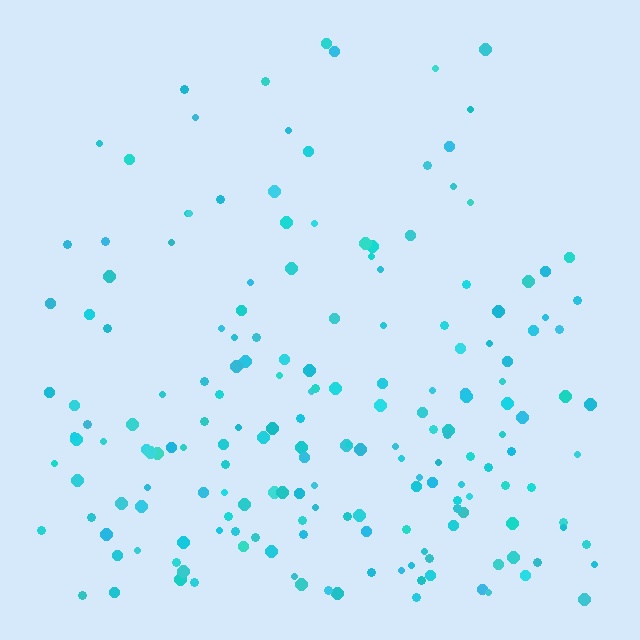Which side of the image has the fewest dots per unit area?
The top.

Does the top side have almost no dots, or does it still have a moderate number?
Still a moderate number, just noticeably fewer than the bottom.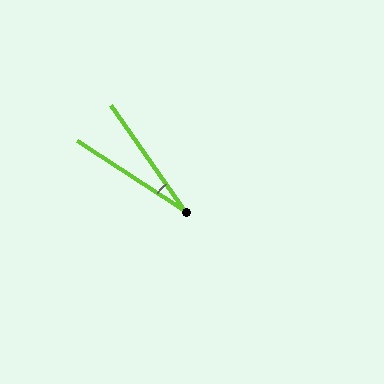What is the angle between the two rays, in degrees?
Approximately 22 degrees.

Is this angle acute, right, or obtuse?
It is acute.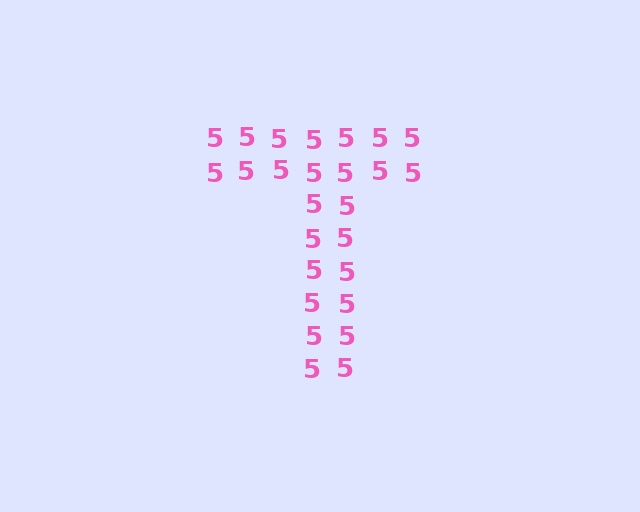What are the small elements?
The small elements are digit 5's.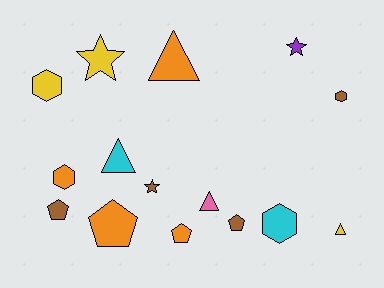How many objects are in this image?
There are 15 objects.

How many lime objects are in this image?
There are no lime objects.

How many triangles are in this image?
There are 4 triangles.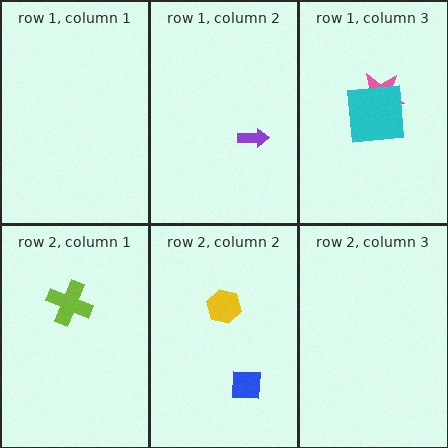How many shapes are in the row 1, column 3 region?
2.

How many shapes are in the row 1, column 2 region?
1.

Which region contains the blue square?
The row 2, column 2 region.